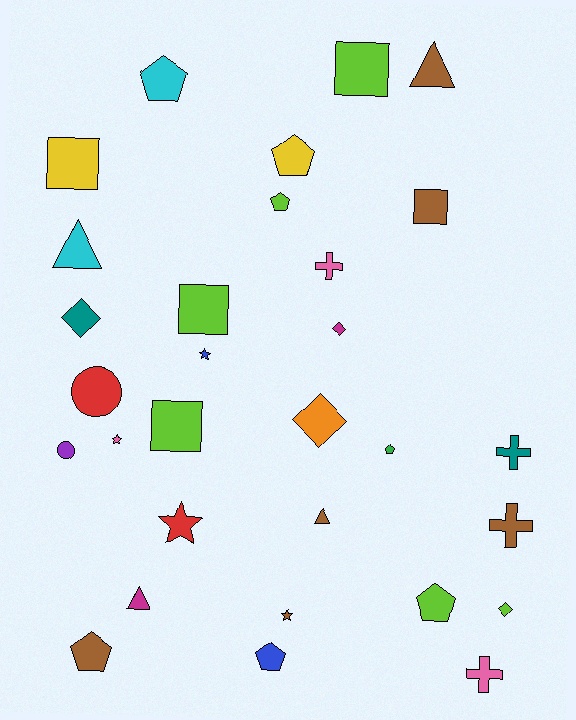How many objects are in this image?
There are 30 objects.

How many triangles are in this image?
There are 4 triangles.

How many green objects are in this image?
There is 1 green object.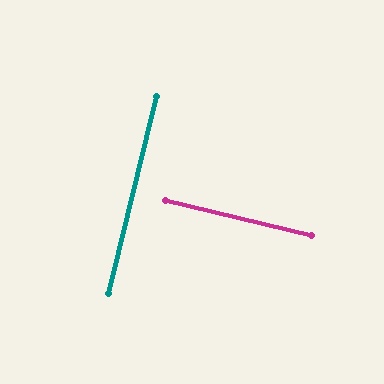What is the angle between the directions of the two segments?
Approximately 90 degrees.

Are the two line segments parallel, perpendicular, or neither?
Perpendicular — they meet at approximately 90°.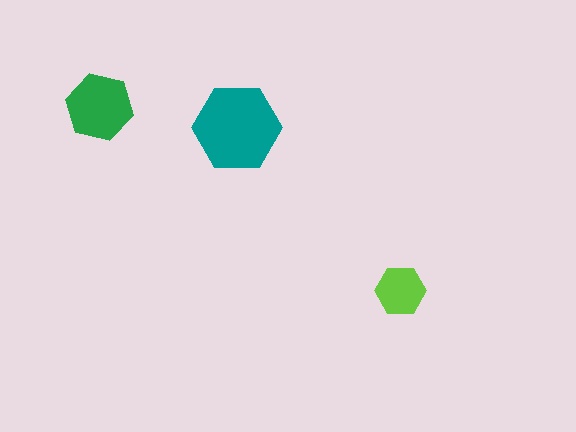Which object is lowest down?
The lime hexagon is bottommost.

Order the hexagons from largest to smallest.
the teal one, the green one, the lime one.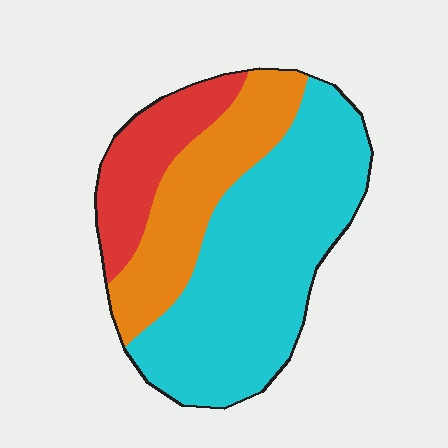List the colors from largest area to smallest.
From largest to smallest: cyan, orange, red.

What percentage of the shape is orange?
Orange covers about 25% of the shape.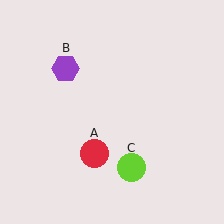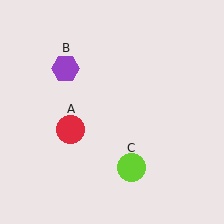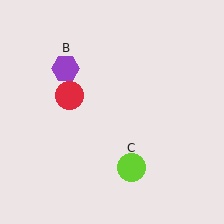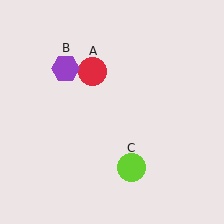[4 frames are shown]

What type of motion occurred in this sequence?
The red circle (object A) rotated clockwise around the center of the scene.